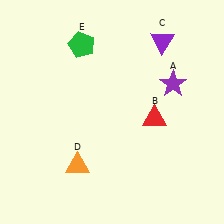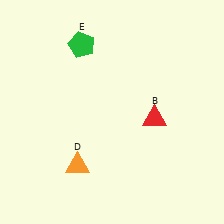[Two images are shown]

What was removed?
The purple triangle (C), the purple star (A) were removed in Image 2.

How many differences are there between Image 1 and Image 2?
There are 2 differences between the two images.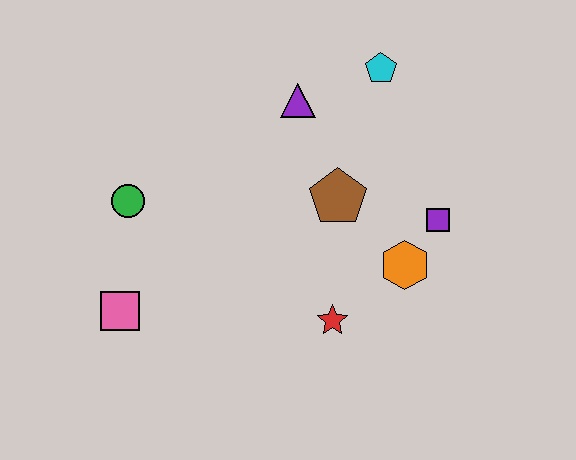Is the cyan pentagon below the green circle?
No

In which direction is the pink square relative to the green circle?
The pink square is below the green circle.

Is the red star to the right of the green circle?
Yes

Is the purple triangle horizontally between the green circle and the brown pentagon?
Yes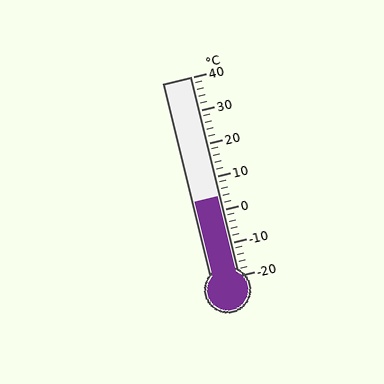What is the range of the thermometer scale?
The thermometer scale ranges from -20°C to 40°C.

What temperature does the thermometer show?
The thermometer shows approximately 4°C.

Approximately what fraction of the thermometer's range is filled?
The thermometer is filled to approximately 40% of its range.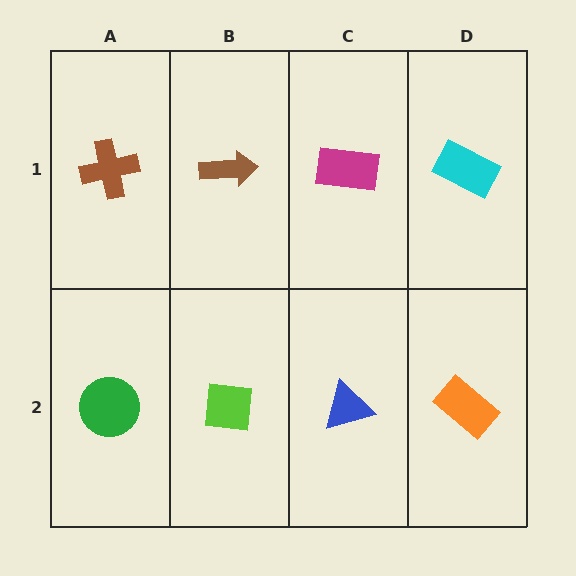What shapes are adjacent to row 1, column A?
A green circle (row 2, column A), a brown arrow (row 1, column B).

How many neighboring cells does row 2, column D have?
2.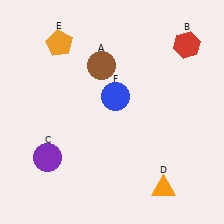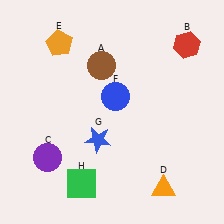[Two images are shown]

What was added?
A blue star (G), a green square (H) were added in Image 2.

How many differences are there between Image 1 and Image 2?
There are 2 differences between the two images.